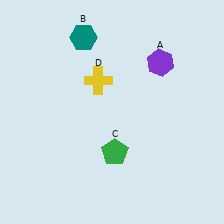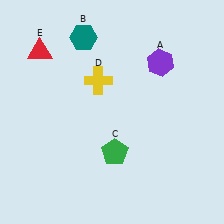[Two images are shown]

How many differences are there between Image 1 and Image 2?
There is 1 difference between the two images.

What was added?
A red triangle (E) was added in Image 2.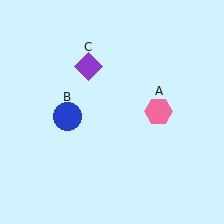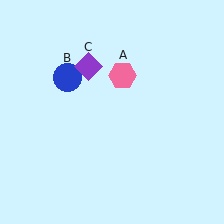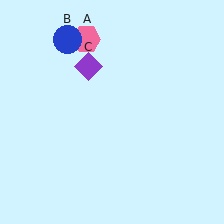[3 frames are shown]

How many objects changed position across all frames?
2 objects changed position: pink hexagon (object A), blue circle (object B).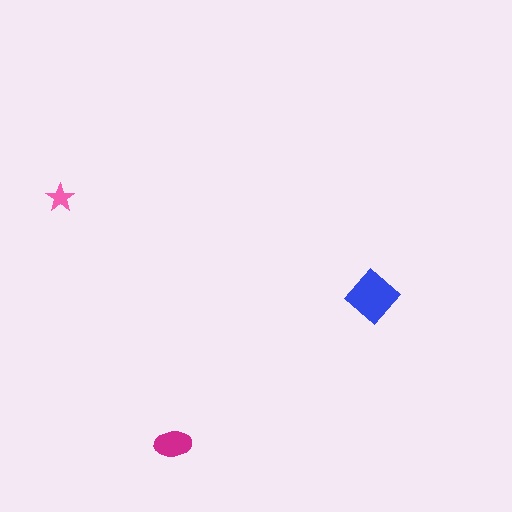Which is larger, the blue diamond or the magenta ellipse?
The blue diamond.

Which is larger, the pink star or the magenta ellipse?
The magenta ellipse.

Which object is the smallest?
The pink star.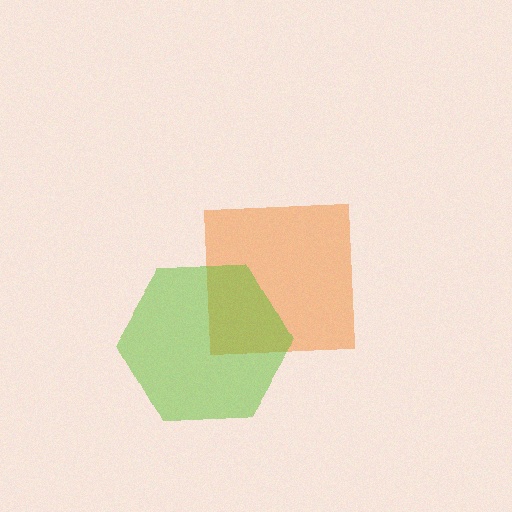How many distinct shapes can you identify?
There are 2 distinct shapes: an orange square, a lime hexagon.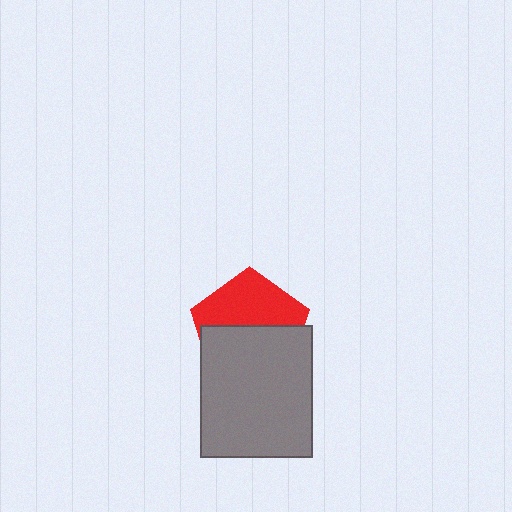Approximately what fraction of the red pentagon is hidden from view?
Roughly 53% of the red pentagon is hidden behind the gray rectangle.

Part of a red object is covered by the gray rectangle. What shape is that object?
It is a pentagon.